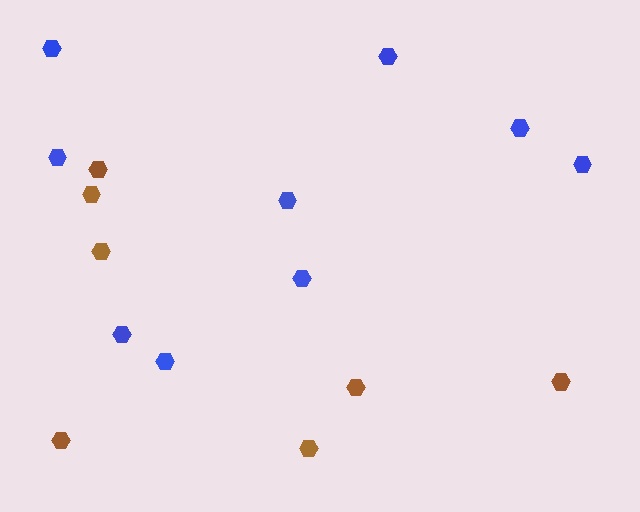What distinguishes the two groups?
There are 2 groups: one group of brown hexagons (7) and one group of blue hexagons (9).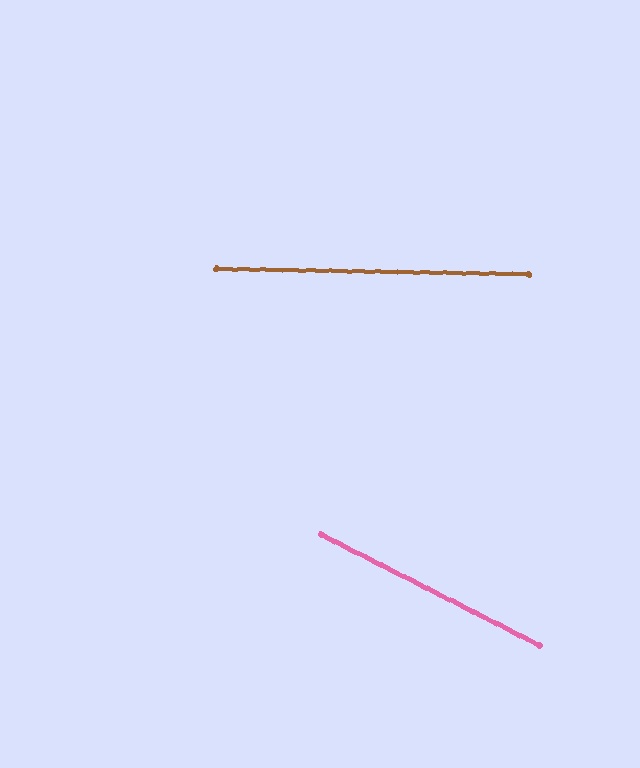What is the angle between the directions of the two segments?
Approximately 26 degrees.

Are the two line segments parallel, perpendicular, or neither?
Neither parallel nor perpendicular — they differ by about 26°.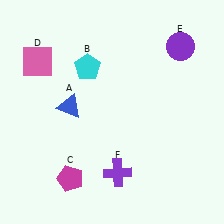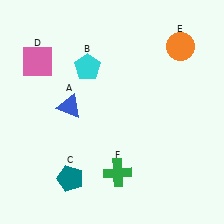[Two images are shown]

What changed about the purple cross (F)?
In Image 1, F is purple. In Image 2, it changed to green.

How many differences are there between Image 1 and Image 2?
There are 3 differences between the two images.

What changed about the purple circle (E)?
In Image 1, E is purple. In Image 2, it changed to orange.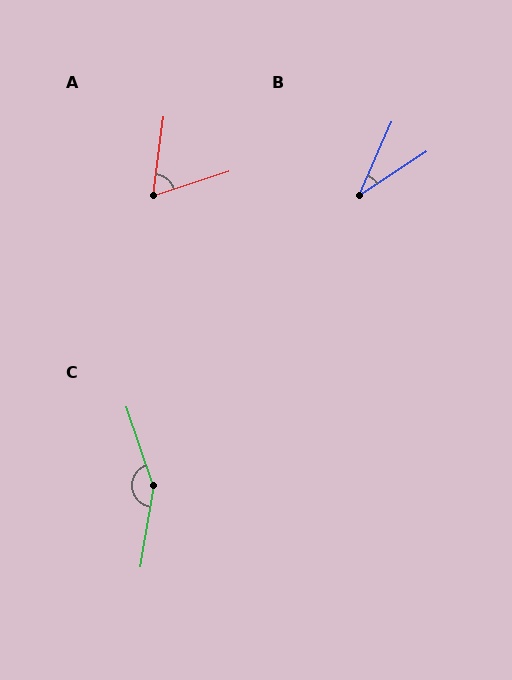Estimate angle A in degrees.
Approximately 65 degrees.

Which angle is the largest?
C, at approximately 152 degrees.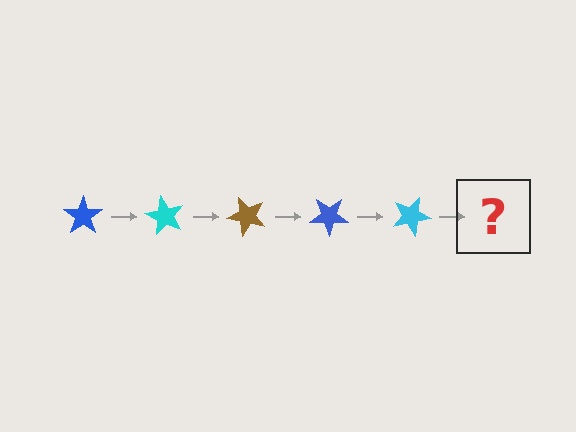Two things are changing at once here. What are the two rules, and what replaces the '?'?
The two rules are that it rotates 60 degrees each step and the color cycles through blue, cyan, and brown. The '?' should be a brown star, rotated 300 degrees from the start.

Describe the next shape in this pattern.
It should be a brown star, rotated 300 degrees from the start.